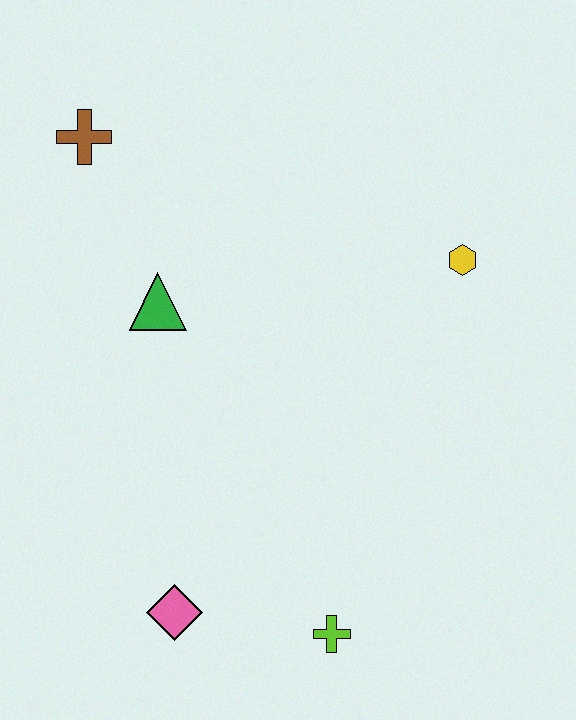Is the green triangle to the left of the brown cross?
No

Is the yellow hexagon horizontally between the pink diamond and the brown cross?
No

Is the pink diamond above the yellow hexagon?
No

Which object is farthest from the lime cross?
The brown cross is farthest from the lime cross.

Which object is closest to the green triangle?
The brown cross is closest to the green triangle.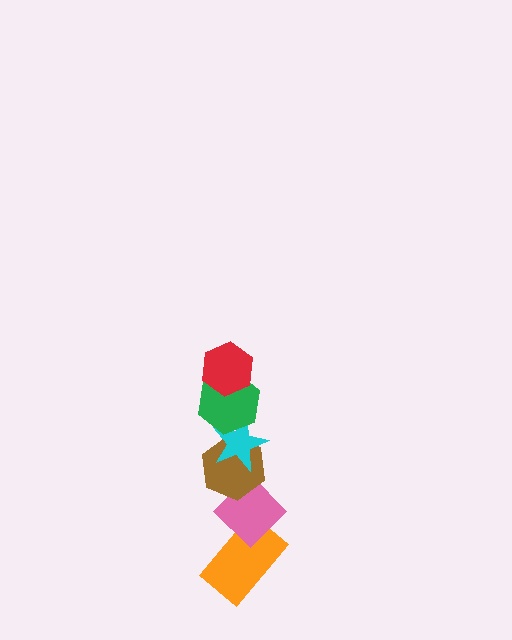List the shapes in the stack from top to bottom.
From top to bottom: the red hexagon, the green hexagon, the cyan star, the brown hexagon, the pink diamond, the orange rectangle.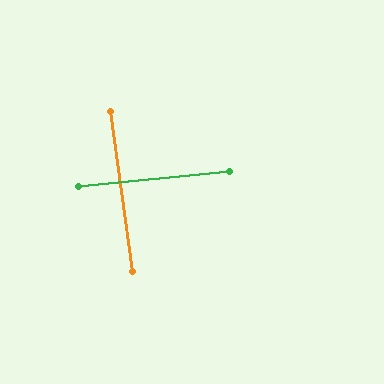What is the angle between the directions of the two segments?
Approximately 88 degrees.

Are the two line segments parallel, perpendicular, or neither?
Perpendicular — they meet at approximately 88°.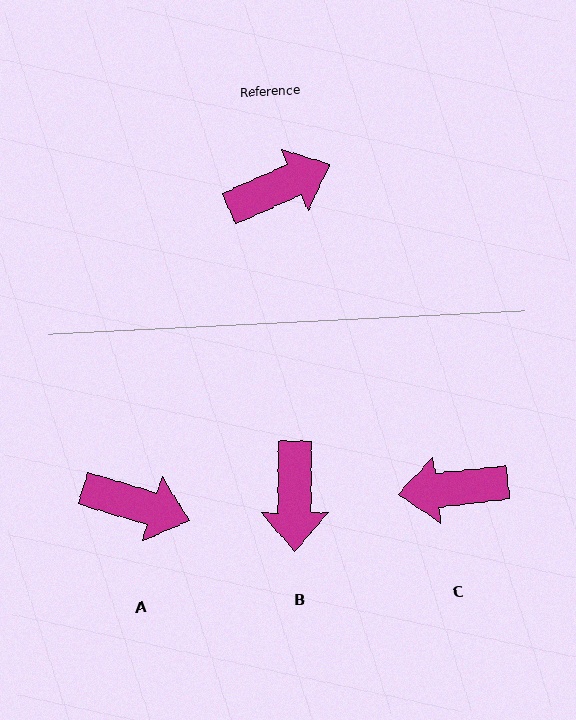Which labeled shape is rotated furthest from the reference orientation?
C, about 163 degrees away.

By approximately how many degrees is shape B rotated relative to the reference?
Approximately 114 degrees clockwise.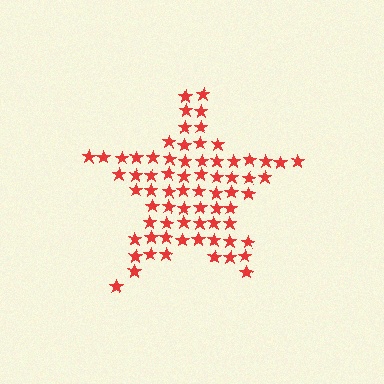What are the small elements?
The small elements are stars.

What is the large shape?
The large shape is a star.